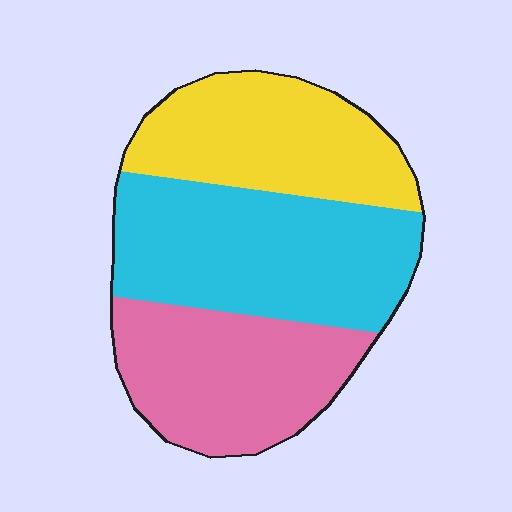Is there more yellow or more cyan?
Cyan.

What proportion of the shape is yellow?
Yellow takes up about one third (1/3) of the shape.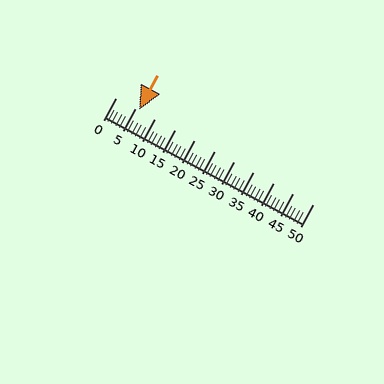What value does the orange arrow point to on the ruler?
The orange arrow points to approximately 6.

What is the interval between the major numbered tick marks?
The major tick marks are spaced 5 units apart.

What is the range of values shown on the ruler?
The ruler shows values from 0 to 50.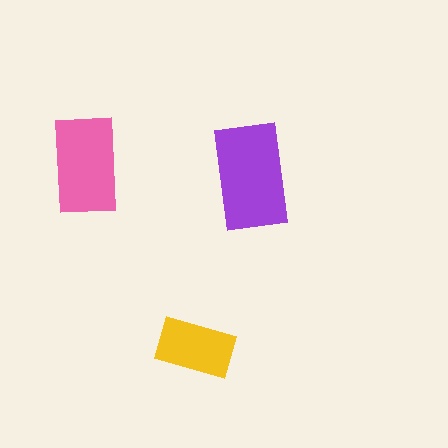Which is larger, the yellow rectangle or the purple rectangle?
The purple one.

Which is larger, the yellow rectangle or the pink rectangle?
The pink one.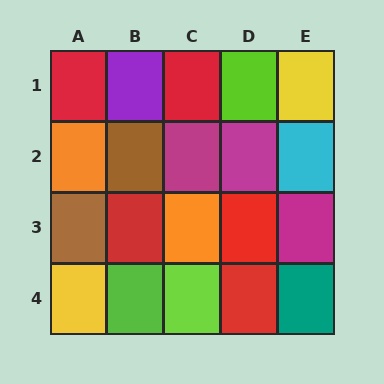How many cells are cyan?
1 cell is cyan.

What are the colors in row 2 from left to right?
Orange, brown, magenta, magenta, cyan.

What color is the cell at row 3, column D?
Red.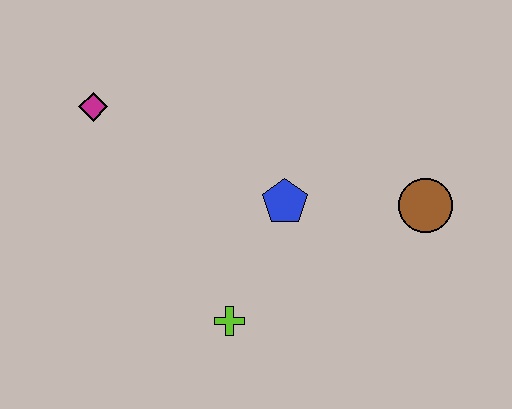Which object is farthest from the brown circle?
The magenta diamond is farthest from the brown circle.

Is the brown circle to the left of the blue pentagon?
No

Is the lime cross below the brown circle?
Yes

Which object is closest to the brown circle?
The blue pentagon is closest to the brown circle.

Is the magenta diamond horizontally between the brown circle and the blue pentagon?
No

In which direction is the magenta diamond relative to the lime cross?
The magenta diamond is above the lime cross.